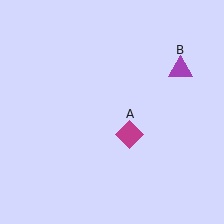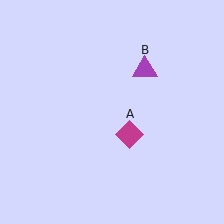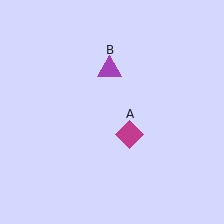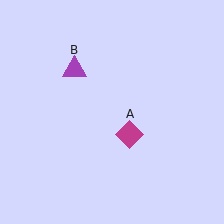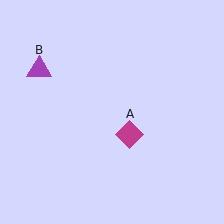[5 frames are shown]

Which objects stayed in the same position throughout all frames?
Magenta diamond (object A) remained stationary.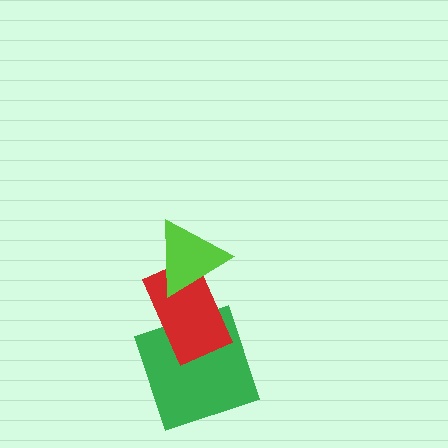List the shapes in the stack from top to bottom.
From top to bottom: the lime triangle, the red rectangle, the green square.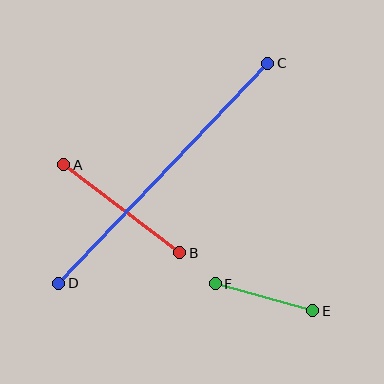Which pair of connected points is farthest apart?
Points C and D are farthest apart.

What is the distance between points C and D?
The distance is approximately 304 pixels.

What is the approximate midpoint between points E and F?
The midpoint is at approximately (264, 297) pixels.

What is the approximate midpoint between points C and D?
The midpoint is at approximately (163, 173) pixels.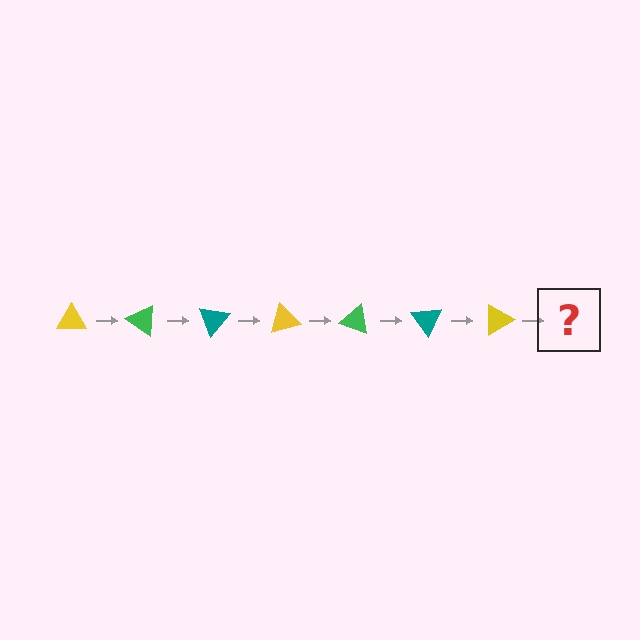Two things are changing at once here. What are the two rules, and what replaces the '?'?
The two rules are that it rotates 35 degrees each step and the color cycles through yellow, green, and teal. The '?' should be a green triangle, rotated 245 degrees from the start.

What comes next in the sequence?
The next element should be a green triangle, rotated 245 degrees from the start.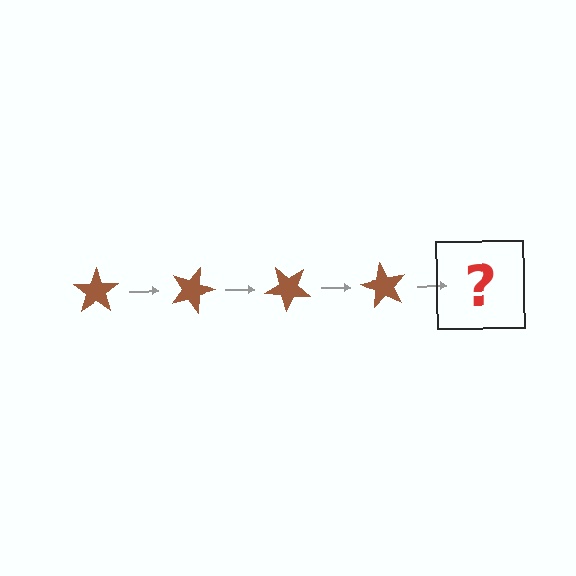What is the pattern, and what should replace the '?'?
The pattern is that the star rotates 20 degrees each step. The '?' should be a brown star rotated 80 degrees.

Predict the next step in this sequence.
The next step is a brown star rotated 80 degrees.